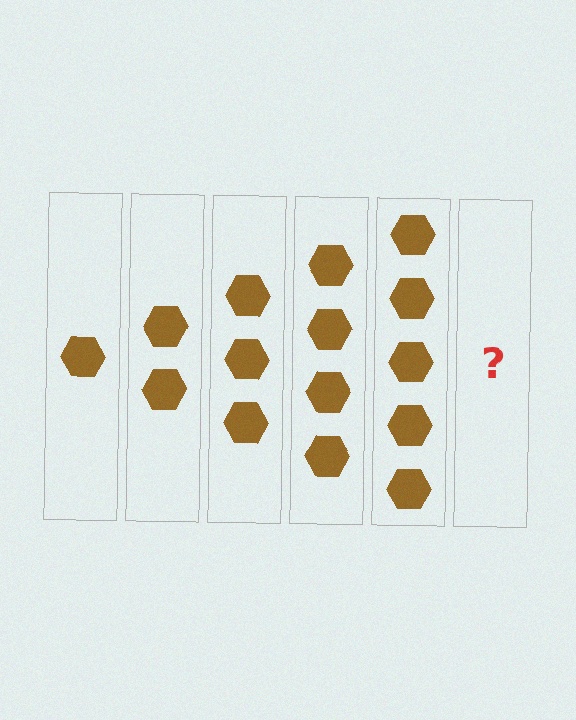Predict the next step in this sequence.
The next step is 6 hexagons.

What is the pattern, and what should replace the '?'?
The pattern is that each step adds one more hexagon. The '?' should be 6 hexagons.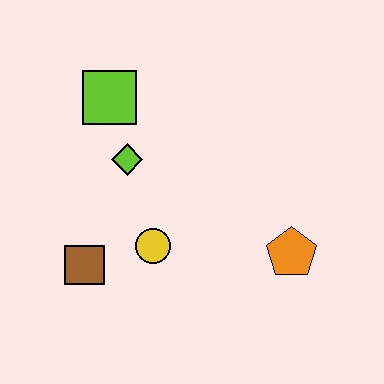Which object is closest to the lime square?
The lime diamond is closest to the lime square.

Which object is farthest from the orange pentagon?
The lime square is farthest from the orange pentagon.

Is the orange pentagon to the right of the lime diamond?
Yes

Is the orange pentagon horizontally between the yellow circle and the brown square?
No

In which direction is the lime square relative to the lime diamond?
The lime square is above the lime diamond.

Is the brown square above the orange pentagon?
No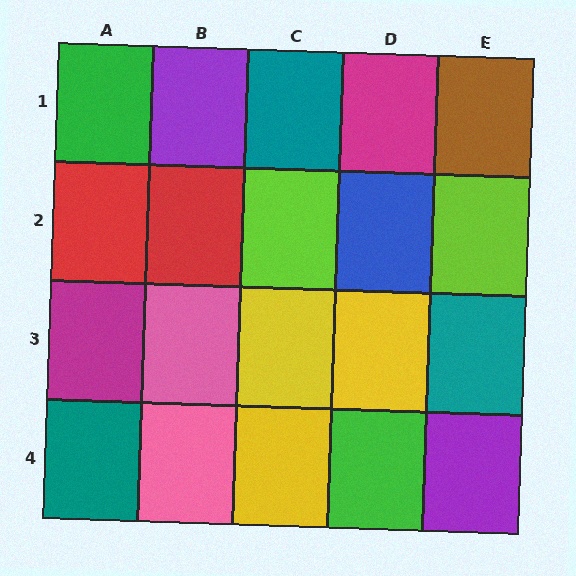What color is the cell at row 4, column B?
Pink.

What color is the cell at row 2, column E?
Lime.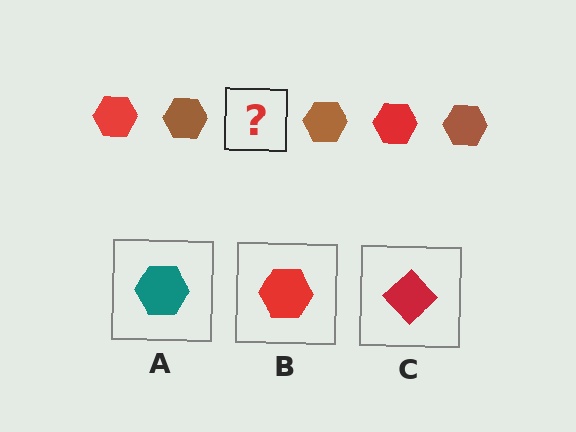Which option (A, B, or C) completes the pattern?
B.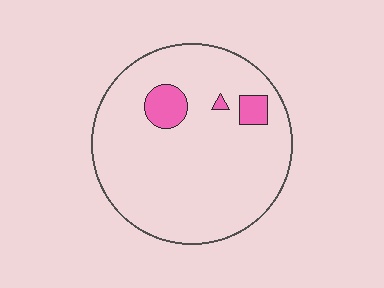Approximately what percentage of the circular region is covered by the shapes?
Approximately 10%.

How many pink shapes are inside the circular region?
3.